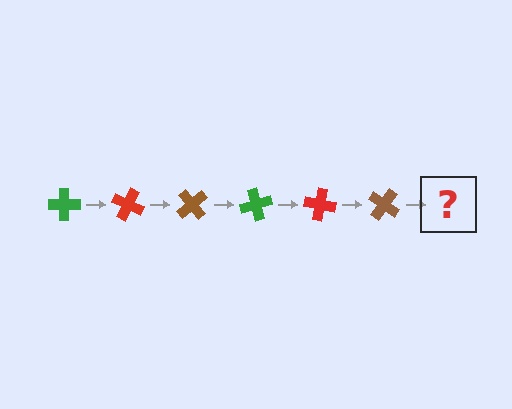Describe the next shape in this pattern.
It should be a green cross, rotated 150 degrees from the start.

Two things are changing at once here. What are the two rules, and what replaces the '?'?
The two rules are that it rotates 25 degrees each step and the color cycles through green, red, and brown. The '?' should be a green cross, rotated 150 degrees from the start.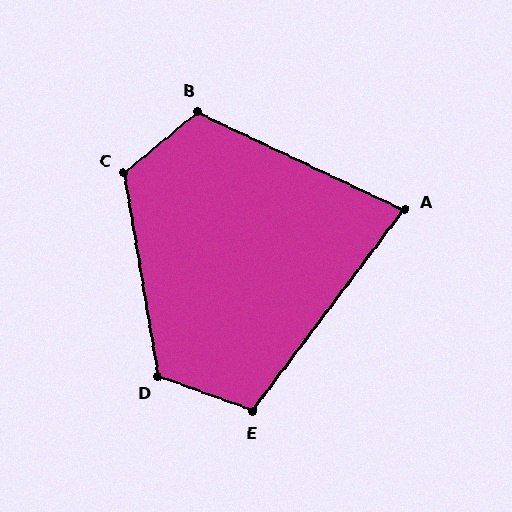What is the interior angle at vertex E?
Approximately 107 degrees (obtuse).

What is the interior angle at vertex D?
Approximately 120 degrees (obtuse).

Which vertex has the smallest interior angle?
A, at approximately 78 degrees.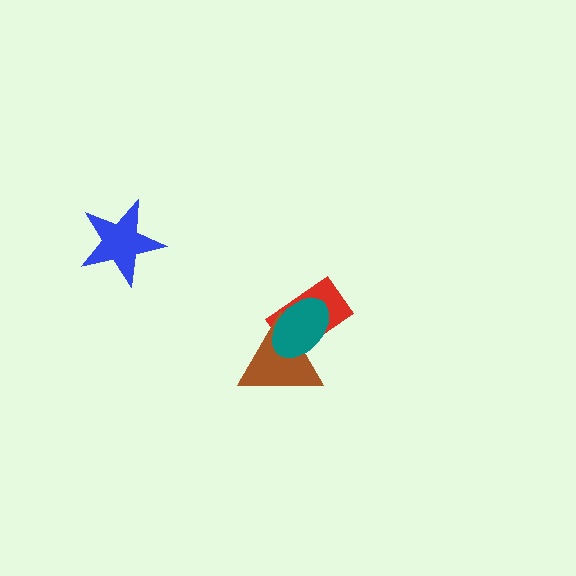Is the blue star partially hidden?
No, no other shape covers it.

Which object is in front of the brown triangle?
The teal ellipse is in front of the brown triangle.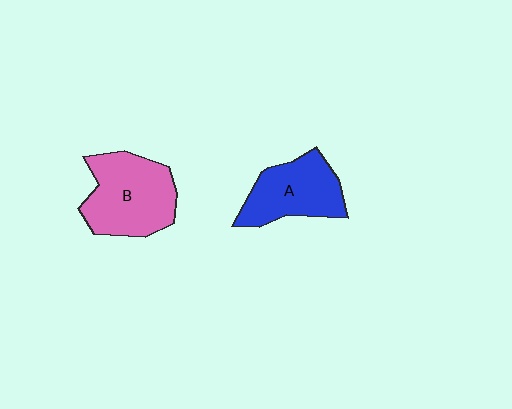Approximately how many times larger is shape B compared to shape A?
Approximately 1.2 times.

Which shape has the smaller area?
Shape A (blue).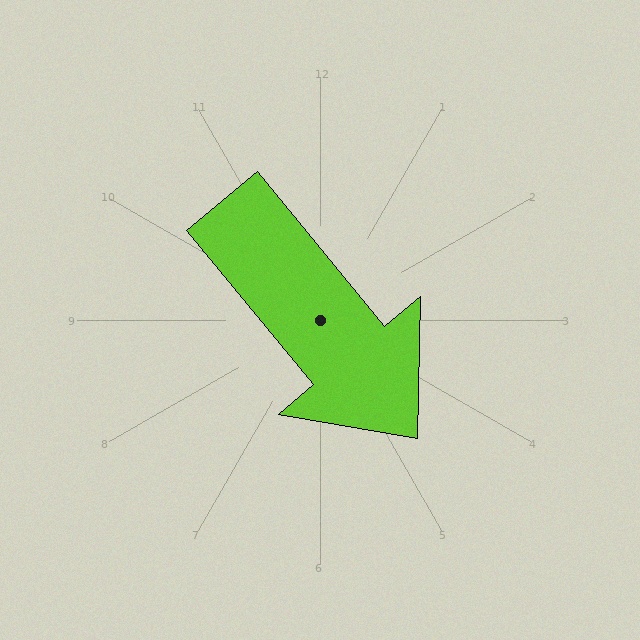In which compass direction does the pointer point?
Southeast.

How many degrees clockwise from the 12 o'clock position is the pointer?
Approximately 141 degrees.